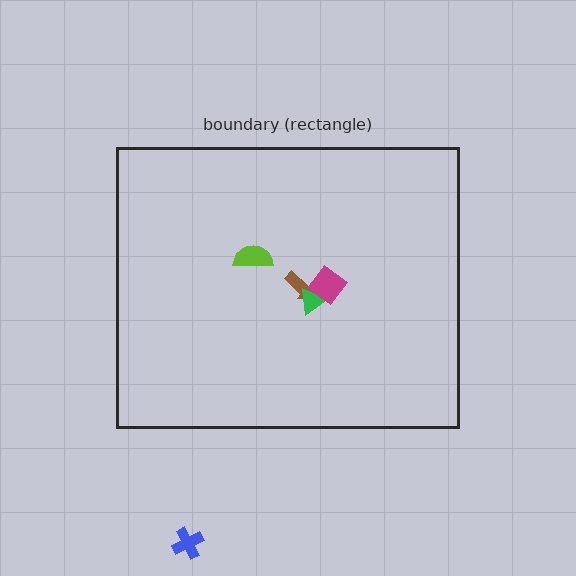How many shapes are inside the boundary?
4 inside, 1 outside.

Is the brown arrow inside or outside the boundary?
Inside.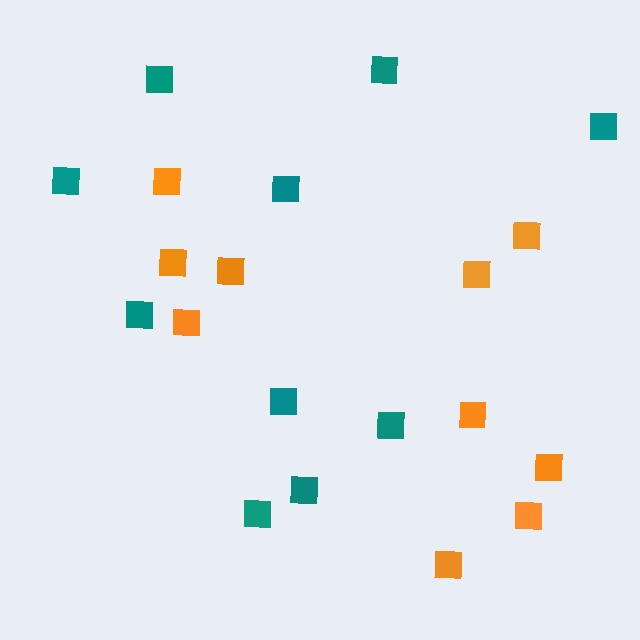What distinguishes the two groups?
There are 2 groups: one group of teal squares (10) and one group of orange squares (10).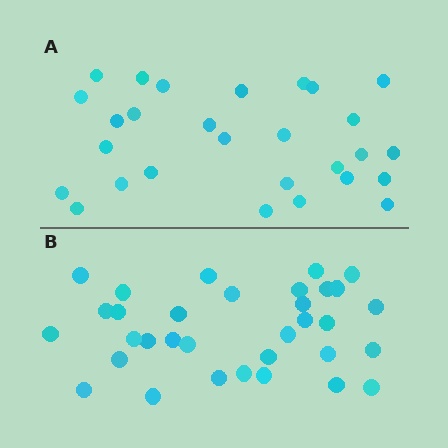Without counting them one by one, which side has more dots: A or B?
Region B (the bottom region) has more dots.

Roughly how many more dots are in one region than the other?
Region B has about 5 more dots than region A.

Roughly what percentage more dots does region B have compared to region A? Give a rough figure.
About 20% more.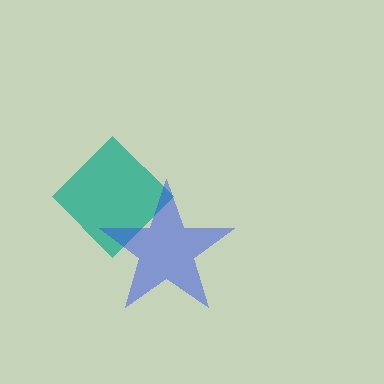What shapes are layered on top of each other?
The layered shapes are: a teal diamond, a blue star.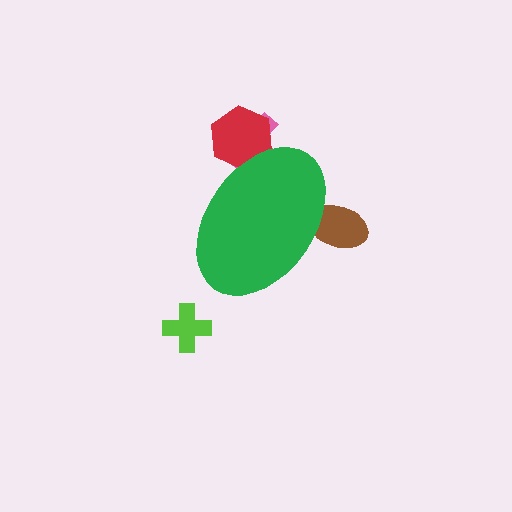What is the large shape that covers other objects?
A green ellipse.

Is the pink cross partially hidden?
Yes, the pink cross is partially hidden behind the green ellipse.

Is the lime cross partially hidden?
No, the lime cross is fully visible.